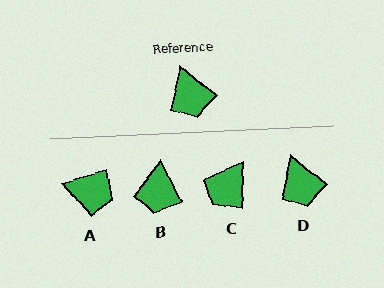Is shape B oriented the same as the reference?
No, it is off by about 26 degrees.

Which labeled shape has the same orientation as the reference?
D.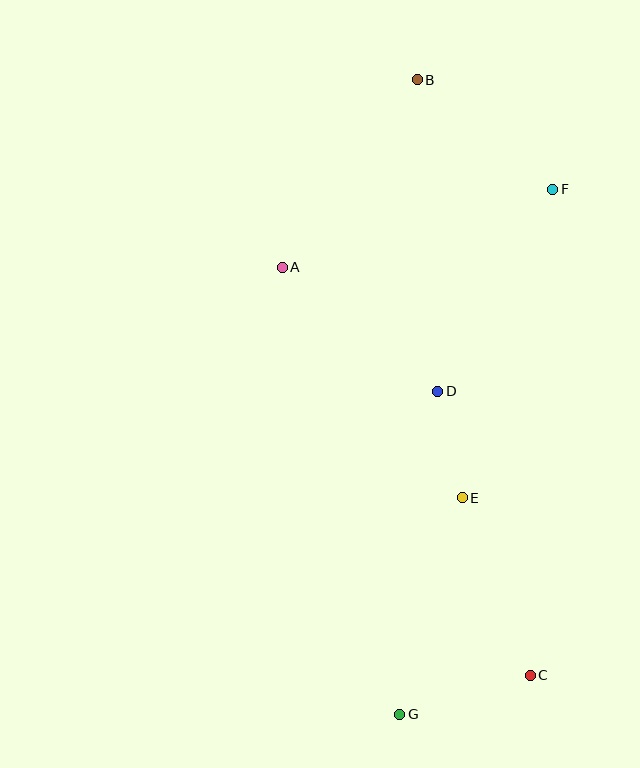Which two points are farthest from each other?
Points B and G are farthest from each other.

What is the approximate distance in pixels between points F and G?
The distance between F and G is approximately 547 pixels.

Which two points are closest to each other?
Points D and E are closest to each other.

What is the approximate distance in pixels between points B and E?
The distance between B and E is approximately 420 pixels.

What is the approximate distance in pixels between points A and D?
The distance between A and D is approximately 199 pixels.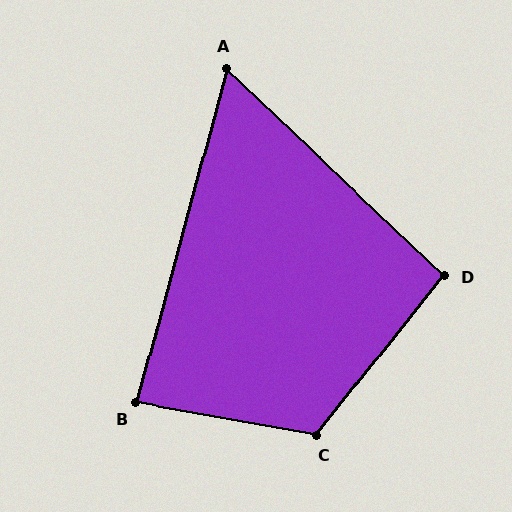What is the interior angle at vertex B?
Approximately 85 degrees (approximately right).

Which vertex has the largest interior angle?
C, at approximately 118 degrees.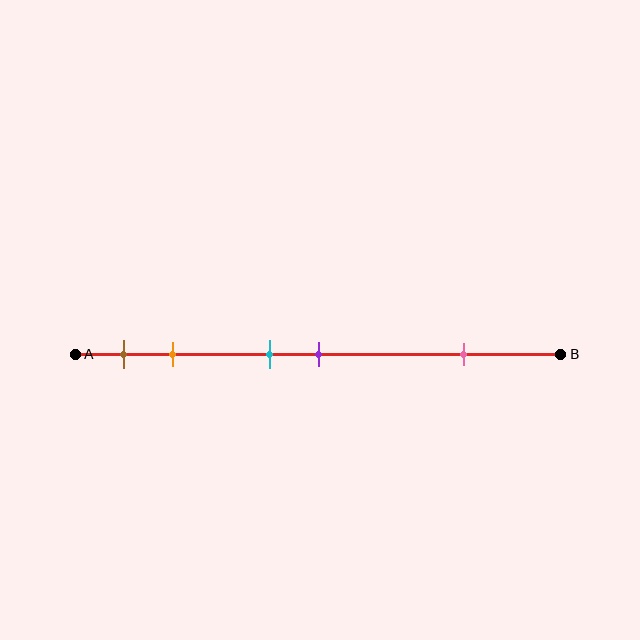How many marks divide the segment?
There are 5 marks dividing the segment.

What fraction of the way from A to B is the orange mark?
The orange mark is approximately 20% (0.2) of the way from A to B.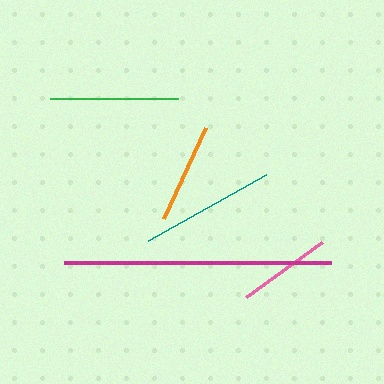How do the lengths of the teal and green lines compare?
The teal and green lines are approximately the same length.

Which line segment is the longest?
The magenta line is the longest at approximately 268 pixels.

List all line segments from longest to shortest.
From longest to shortest: magenta, teal, green, orange, pink.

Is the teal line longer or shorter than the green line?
The teal line is longer than the green line.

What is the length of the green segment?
The green segment is approximately 128 pixels long.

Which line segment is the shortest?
The pink line is the shortest at approximately 94 pixels.